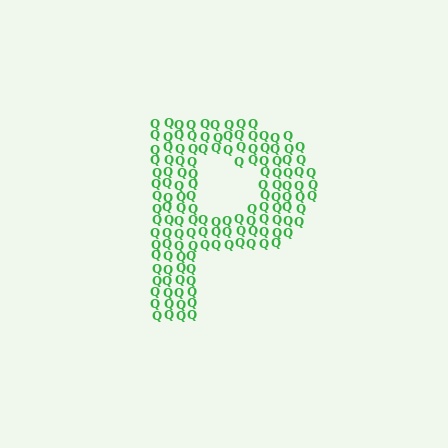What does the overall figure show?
The overall figure shows the letter P.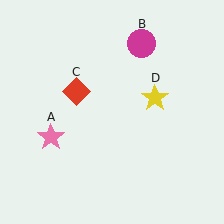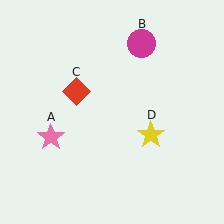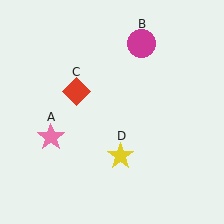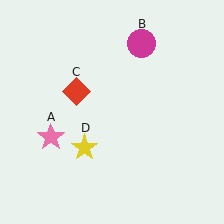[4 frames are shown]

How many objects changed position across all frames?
1 object changed position: yellow star (object D).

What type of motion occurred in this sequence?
The yellow star (object D) rotated clockwise around the center of the scene.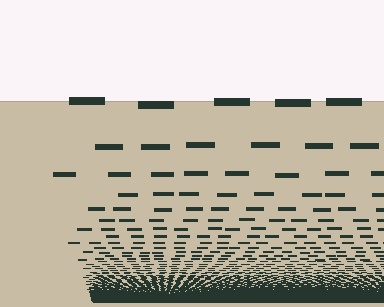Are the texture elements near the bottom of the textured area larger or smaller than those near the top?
Smaller. The gradient is inverted — elements near the bottom are smaller and denser.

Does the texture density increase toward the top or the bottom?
Density increases toward the bottom.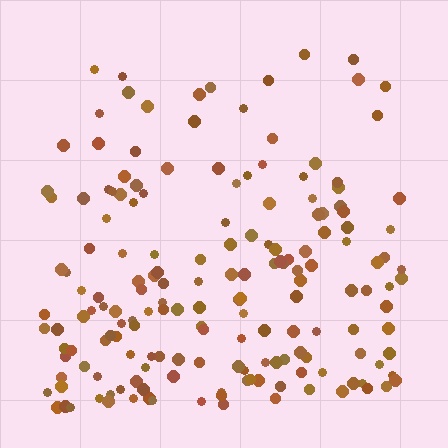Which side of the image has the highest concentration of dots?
The bottom.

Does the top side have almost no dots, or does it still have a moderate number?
Still a moderate number, just noticeably fewer than the bottom.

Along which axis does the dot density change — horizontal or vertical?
Vertical.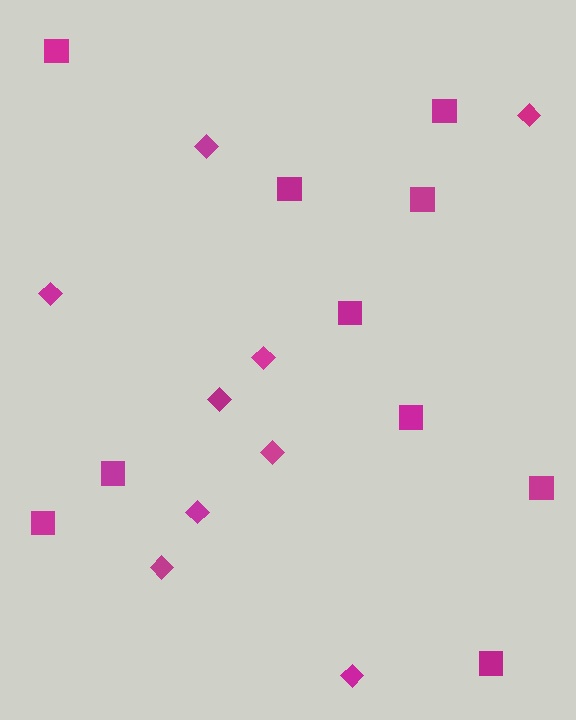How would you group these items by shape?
There are 2 groups: one group of diamonds (9) and one group of squares (10).